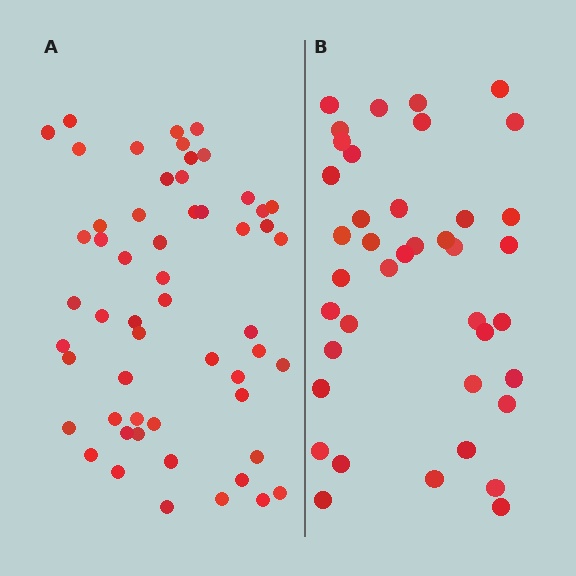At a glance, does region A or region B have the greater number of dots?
Region A (the left region) has more dots.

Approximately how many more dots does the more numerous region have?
Region A has approximately 15 more dots than region B.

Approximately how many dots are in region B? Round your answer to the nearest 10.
About 40 dots.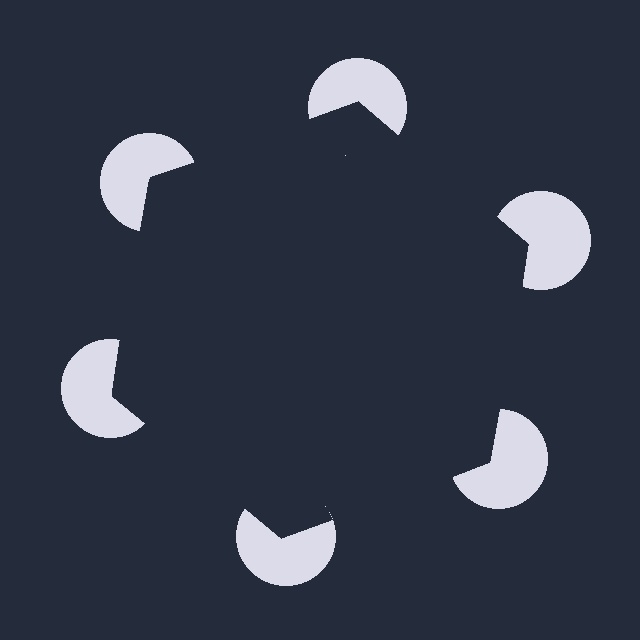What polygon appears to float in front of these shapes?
An illusory hexagon — its edges are inferred from the aligned wedge cuts in the pac-man discs, not physically drawn.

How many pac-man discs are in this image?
There are 6 — one at each vertex of the illusory hexagon.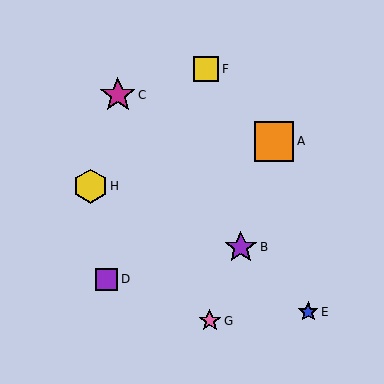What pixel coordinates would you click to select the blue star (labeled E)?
Click at (308, 312) to select the blue star E.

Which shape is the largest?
The orange square (labeled A) is the largest.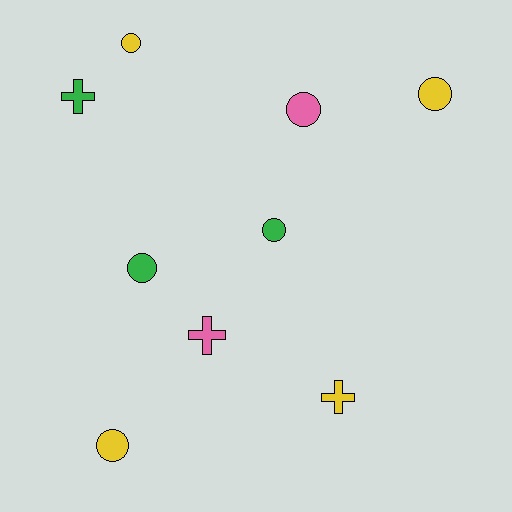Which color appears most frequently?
Yellow, with 4 objects.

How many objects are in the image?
There are 9 objects.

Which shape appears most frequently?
Circle, with 6 objects.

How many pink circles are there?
There is 1 pink circle.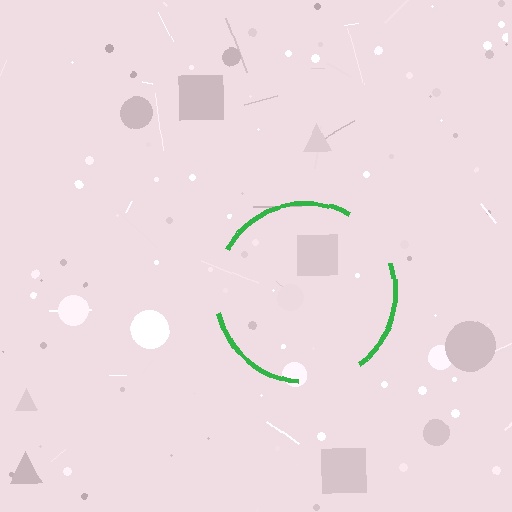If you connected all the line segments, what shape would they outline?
They would outline a circle.